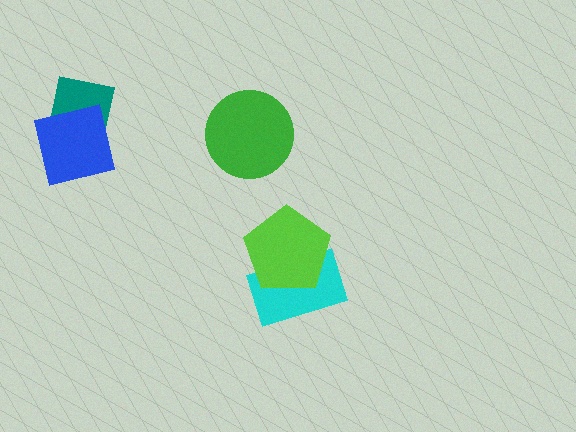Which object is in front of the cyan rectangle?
The lime pentagon is in front of the cyan rectangle.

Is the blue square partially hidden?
No, no other shape covers it.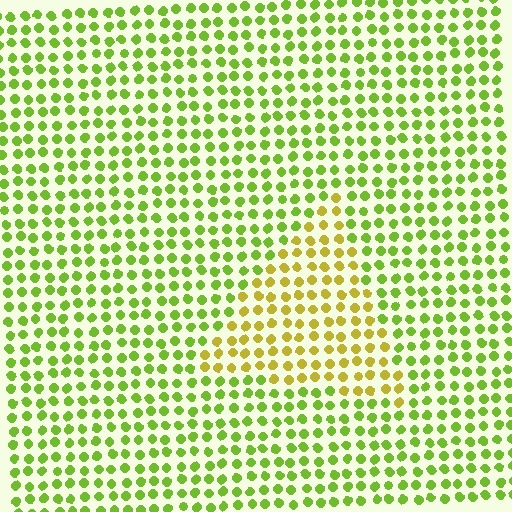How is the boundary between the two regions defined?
The boundary is defined purely by a slight shift in hue (about 35 degrees). Spacing, size, and orientation are identical on both sides.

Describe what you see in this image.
The image is filled with small lime elements in a uniform arrangement. A triangle-shaped region is visible where the elements are tinted to a slightly different hue, forming a subtle color boundary.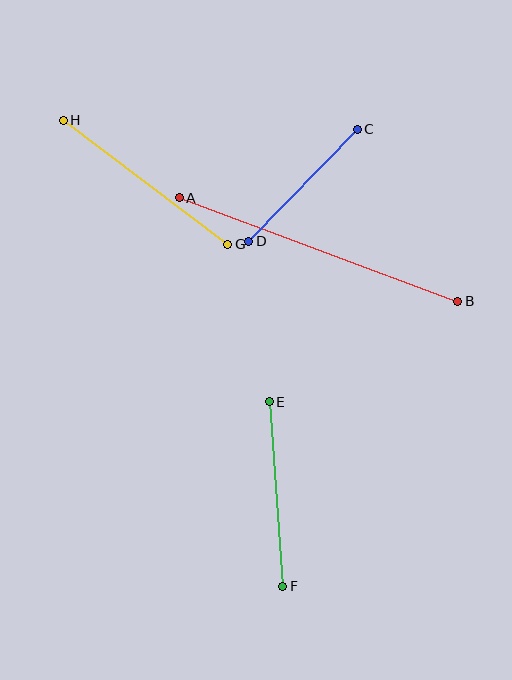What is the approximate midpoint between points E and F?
The midpoint is at approximately (276, 494) pixels.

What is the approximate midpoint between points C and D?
The midpoint is at approximately (303, 185) pixels.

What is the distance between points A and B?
The distance is approximately 297 pixels.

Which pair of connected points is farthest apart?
Points A and B are farthest apart.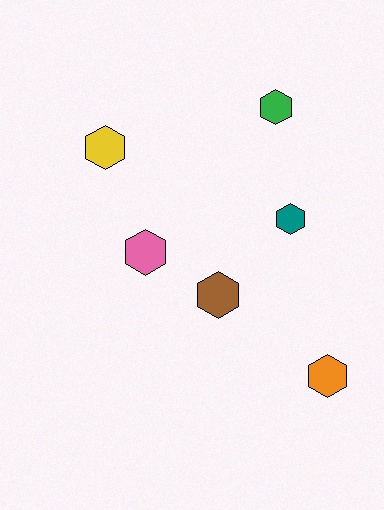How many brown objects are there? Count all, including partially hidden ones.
There is 1 brown object.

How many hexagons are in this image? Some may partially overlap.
There are 6 hexagons.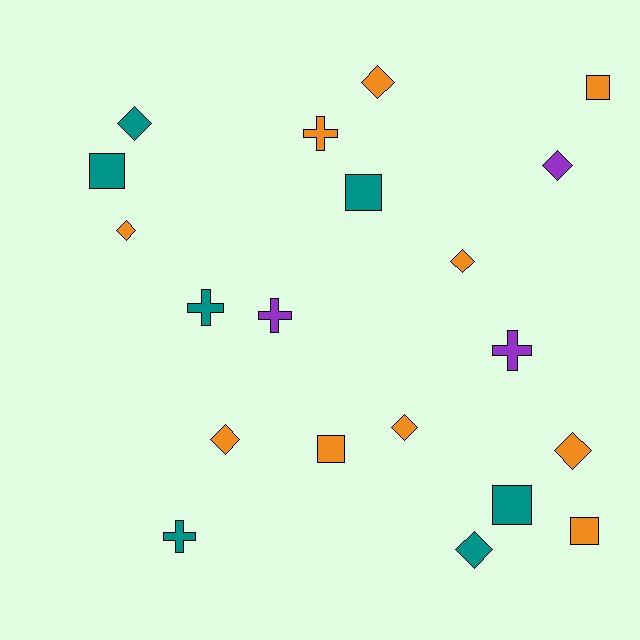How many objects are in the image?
There are 20 objects.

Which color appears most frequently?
Orange, with 10 objects.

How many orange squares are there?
There are 3 orange squares.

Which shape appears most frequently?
Diamond, with 9 objects.